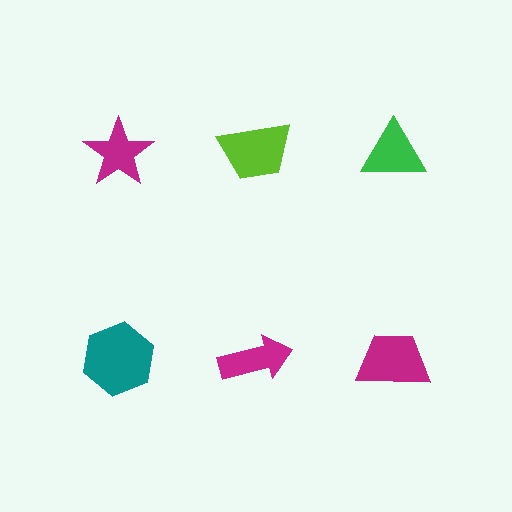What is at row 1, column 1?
A magenta star.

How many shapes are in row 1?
3 shapes.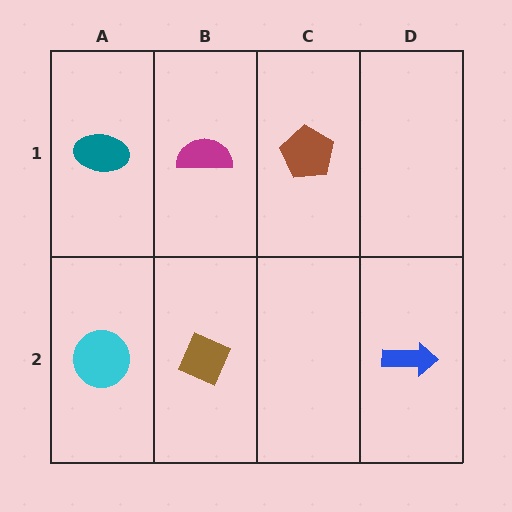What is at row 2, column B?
A brown diamond.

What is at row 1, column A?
A teal ellipse.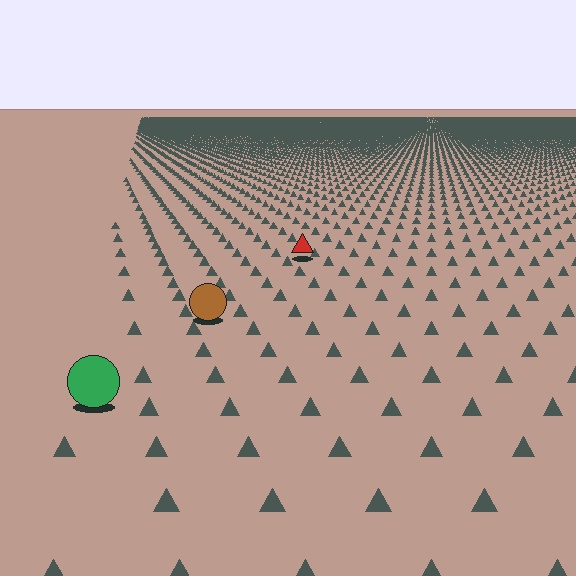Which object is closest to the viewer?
The green circle is closest. The texture marks near it are larger and more spread out.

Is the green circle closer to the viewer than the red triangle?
Yes. The green circle is closer — you can tell from the texture gradient: the ground texture is coarser near it.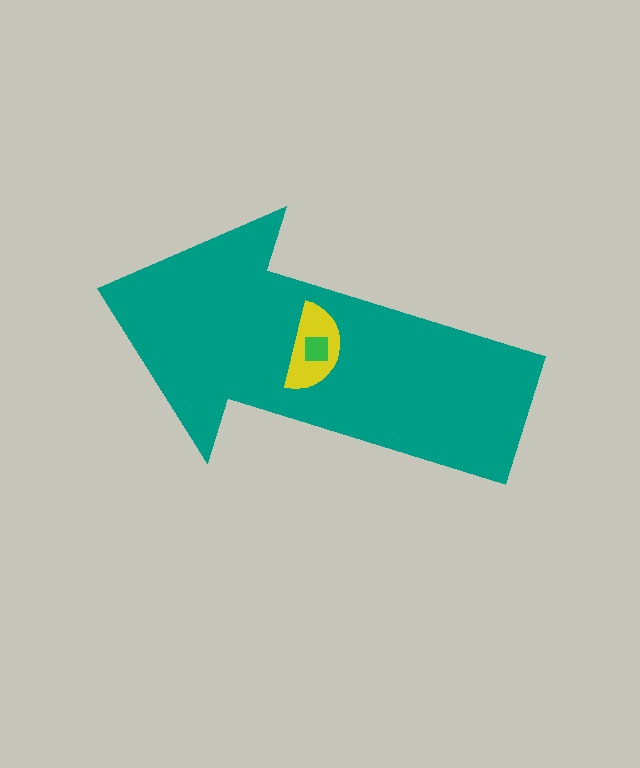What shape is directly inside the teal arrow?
The yellow semicircle.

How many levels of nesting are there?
3.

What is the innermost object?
The green square.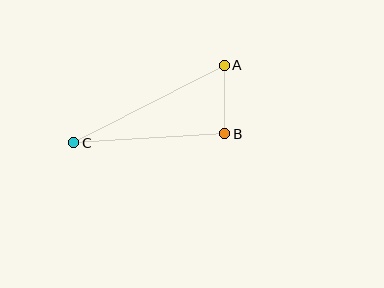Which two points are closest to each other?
Points A and B are closest to each other.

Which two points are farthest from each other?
Points A and C are farthest from each other.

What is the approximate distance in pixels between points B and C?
The distance between B and C is approximately 151 pixels.